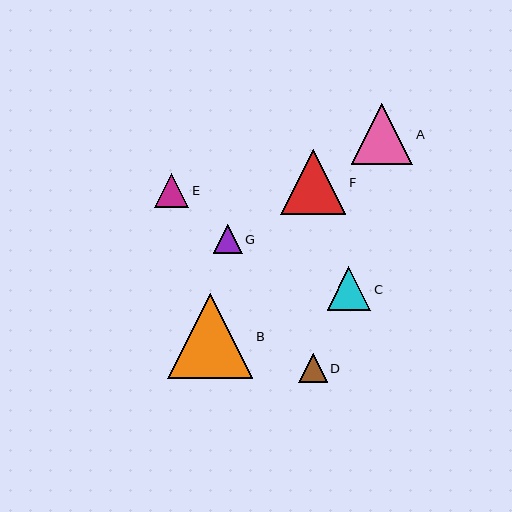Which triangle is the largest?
Triangle B is the largest with a size of approximately 85 pixels.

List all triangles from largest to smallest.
From largest to smallest: B, F, A, C, E, G, D.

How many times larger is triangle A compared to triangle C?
Triangle A is approximately 1.4 times the size of triangle C.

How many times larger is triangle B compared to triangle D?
Triangle B is approximately 3.0 times the size of triangle D.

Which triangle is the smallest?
Triangle D is the smallest with a size of approximately 28 pixels.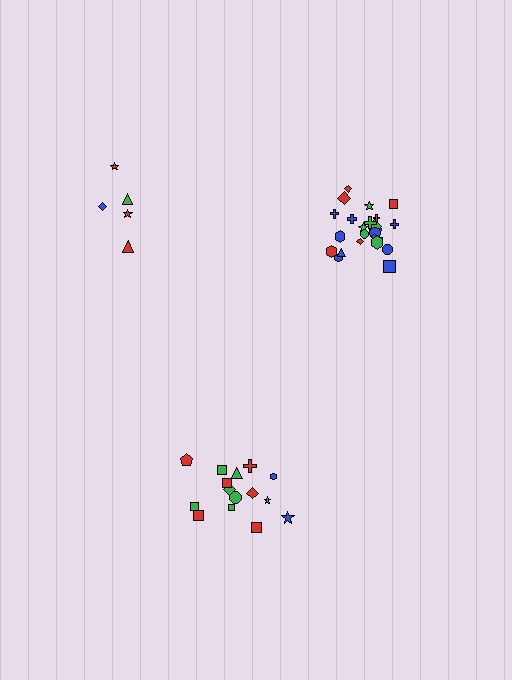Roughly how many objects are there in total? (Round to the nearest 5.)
Roughly 45 objects in total.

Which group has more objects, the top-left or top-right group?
The top-right group.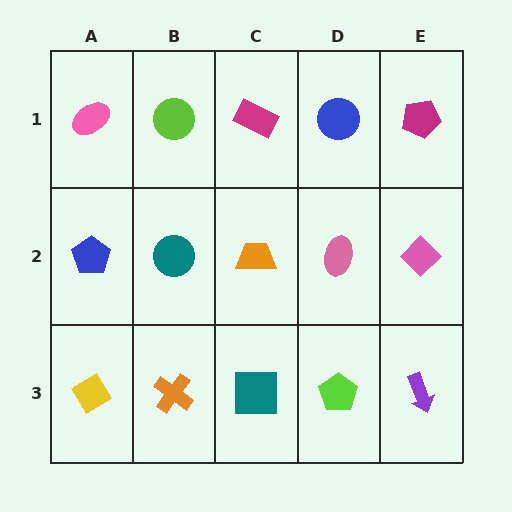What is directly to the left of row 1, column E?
A blue circle.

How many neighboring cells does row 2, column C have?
4.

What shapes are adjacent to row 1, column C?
An orange trapezoid (row 2, column C), a lime circle (row 1, column B), a blue circle (row 1, column D).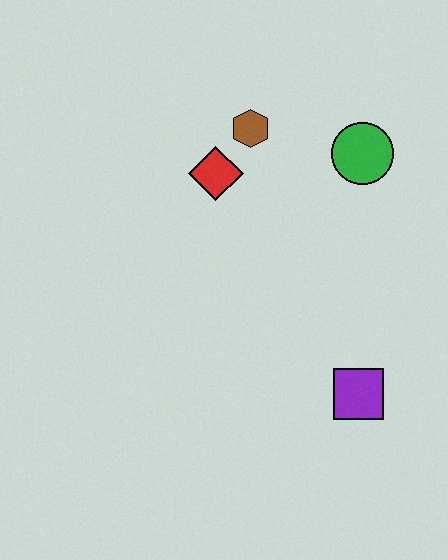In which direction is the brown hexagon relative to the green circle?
The brown hexagon is to the left of the green circle.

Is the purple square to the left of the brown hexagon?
No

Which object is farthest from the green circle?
The purple square is farthest from the green circle.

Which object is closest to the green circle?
The brown hexagon is closest to the green circle.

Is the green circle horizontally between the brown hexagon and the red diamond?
No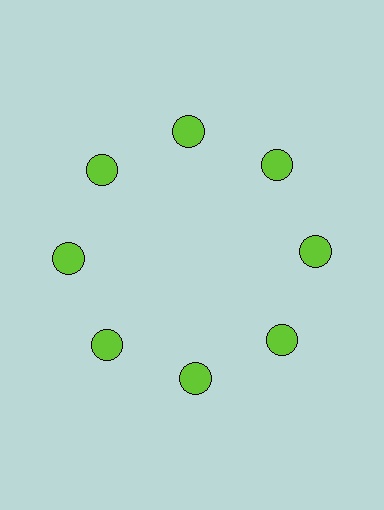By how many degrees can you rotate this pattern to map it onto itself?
The pattern maps onto itself every 45 degrees of rotation.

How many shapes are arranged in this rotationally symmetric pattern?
There are 8 shapes, arranged in 8 groups of 1.